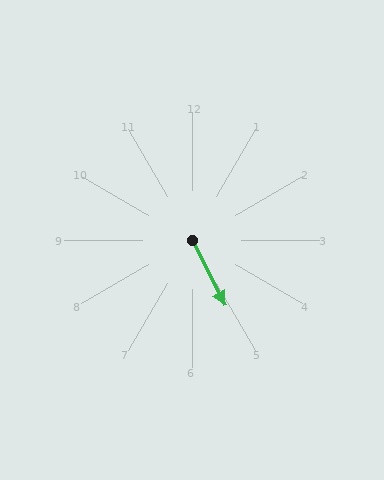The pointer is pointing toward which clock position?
Roughly 5 o'clock.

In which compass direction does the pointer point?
Southeast.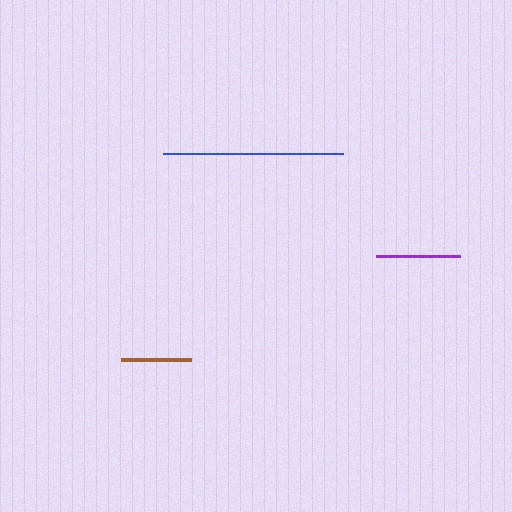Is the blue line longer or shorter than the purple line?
The blue line is longer than the purple line.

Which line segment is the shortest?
The brown line is the shortest at approximately 71 pixels.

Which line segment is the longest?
The blue line is the longest at approximately 180 pixels.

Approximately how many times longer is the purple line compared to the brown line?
The purple line is approximately 1.2 times the length of the brown line.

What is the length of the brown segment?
The brown segment is approximately 71 pixels long.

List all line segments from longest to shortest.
From longest to shortest: blue, purple, brown.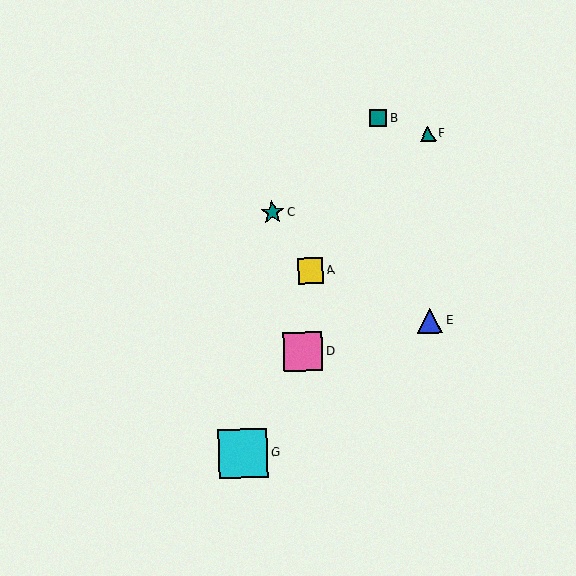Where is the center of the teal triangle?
The center of the teal triangle is at (428, 134).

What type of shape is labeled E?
Shape E is a blue triangle.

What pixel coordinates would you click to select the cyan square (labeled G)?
Click at (243, 453) to select the cyan square G.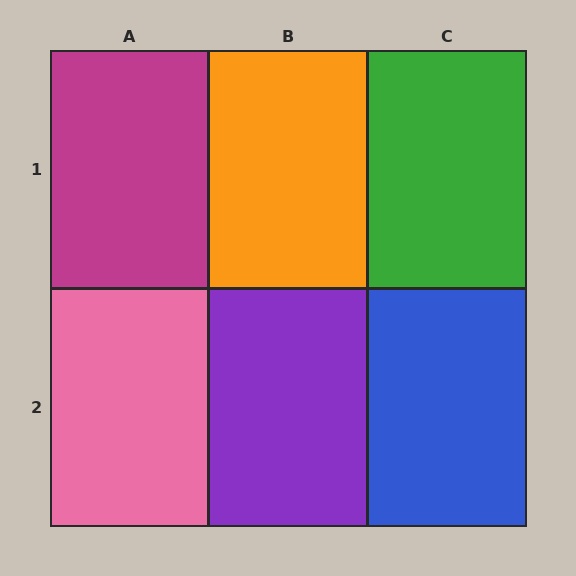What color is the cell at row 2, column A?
Pink.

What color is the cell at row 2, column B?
Purple.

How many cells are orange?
1 cell is orange.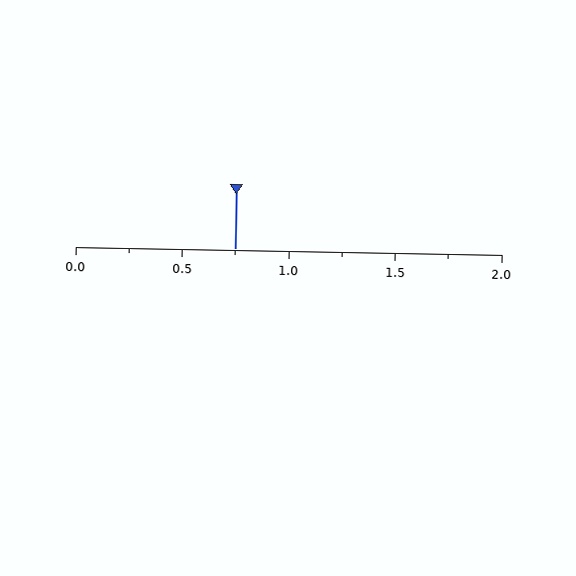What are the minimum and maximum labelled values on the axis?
The axis runs from 0.0 to 2.0.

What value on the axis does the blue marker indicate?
The marker indicates approximately 0.75.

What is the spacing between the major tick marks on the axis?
The major ticks are spaced 0.5 apart.